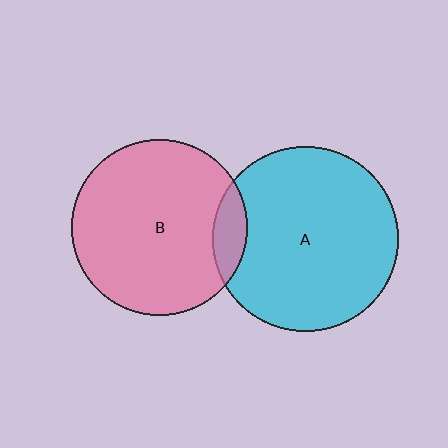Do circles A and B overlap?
Yes.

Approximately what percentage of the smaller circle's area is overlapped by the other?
Approximately 10%.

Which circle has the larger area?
Circle A (cyan).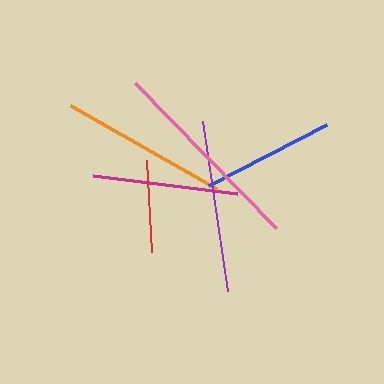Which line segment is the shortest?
The red line is the shortest at approximately 92 pixels.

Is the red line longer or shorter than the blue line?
The blue line is longer than the red line.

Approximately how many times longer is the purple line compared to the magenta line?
The purple line is approximately 1.2 times the length of the magenta line.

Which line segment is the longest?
The pink line is the longest at approximately 202 pixels.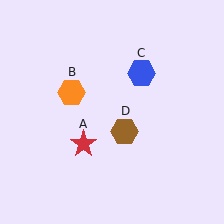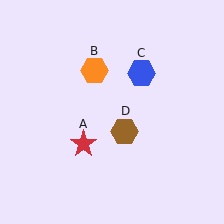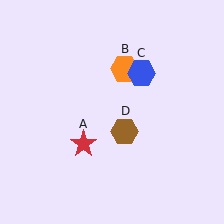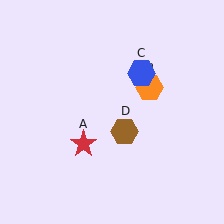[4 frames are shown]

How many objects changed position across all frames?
1 object changed position: orange hexagon (object B).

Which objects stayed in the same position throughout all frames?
Red star (object A) and blue hexagon (object C) and brown hexagon (object D) remained stationary.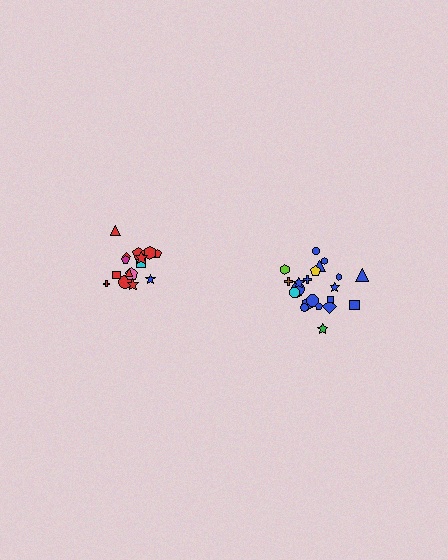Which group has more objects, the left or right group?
The right group.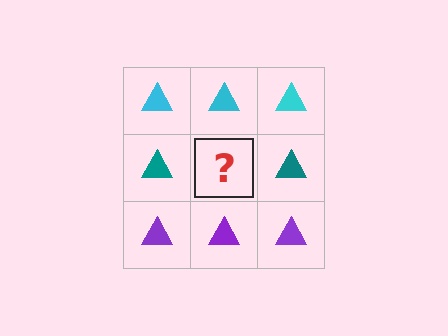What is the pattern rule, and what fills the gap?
The rule is that each row has a consistent color. The gap should be filled with a teal triangle.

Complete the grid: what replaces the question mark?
The question mark should be replaced with a teal triangle.